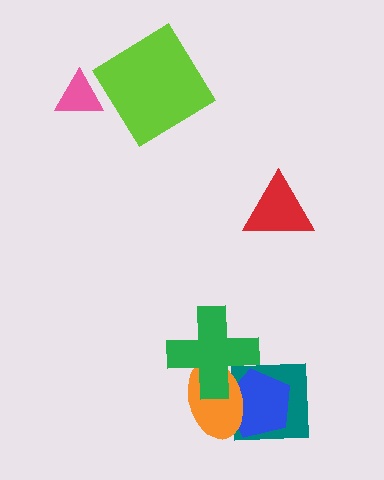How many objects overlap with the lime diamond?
0 objects overlap with the lime diamond.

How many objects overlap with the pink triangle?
0 objects overlap with the pink triangle.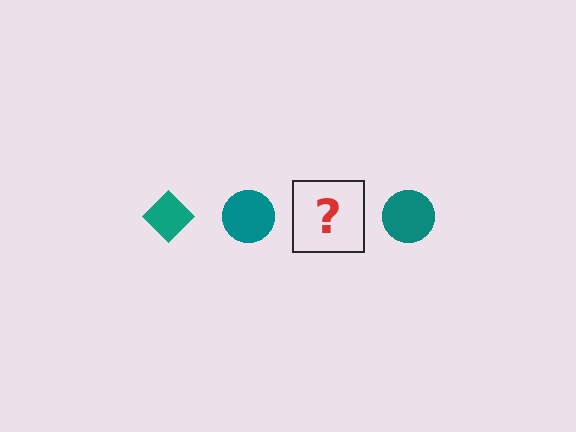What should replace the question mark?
The question mark should be replaced with a teal diamond.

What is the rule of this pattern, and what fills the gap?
The rule is that the pattern cycles through diamond, circle shapes in teal. The gap should be filled with a teal diamond.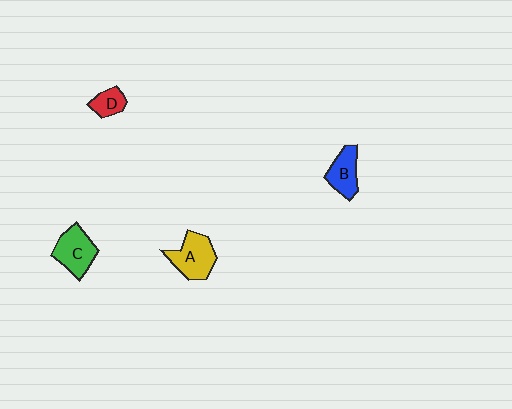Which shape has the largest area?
Shape A (yellow).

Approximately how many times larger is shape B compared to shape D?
Approximately 1.6 times.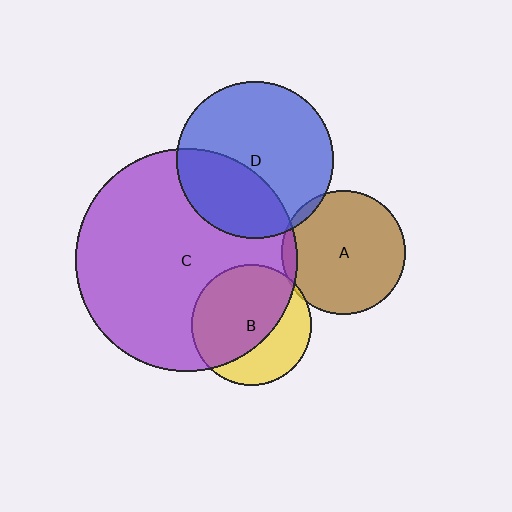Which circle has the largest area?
Circle C (purple).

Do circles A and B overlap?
Yes.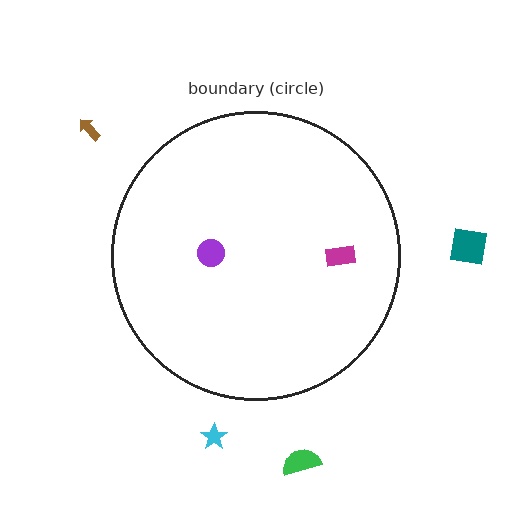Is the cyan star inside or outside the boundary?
Outside.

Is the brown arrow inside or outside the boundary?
Outside.